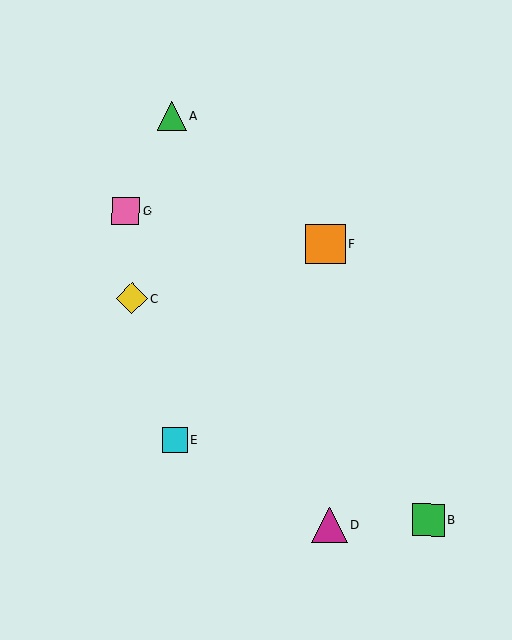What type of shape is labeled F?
Shape F is an orange square.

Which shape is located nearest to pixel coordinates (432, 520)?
The green square (labeled B) at (428, 520) is nearest to that location.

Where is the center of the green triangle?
The center of the green triangle is at (172, 116).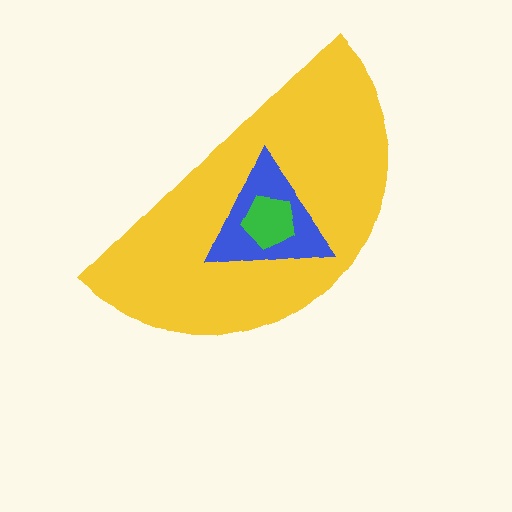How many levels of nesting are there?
3.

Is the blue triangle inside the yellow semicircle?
Yes.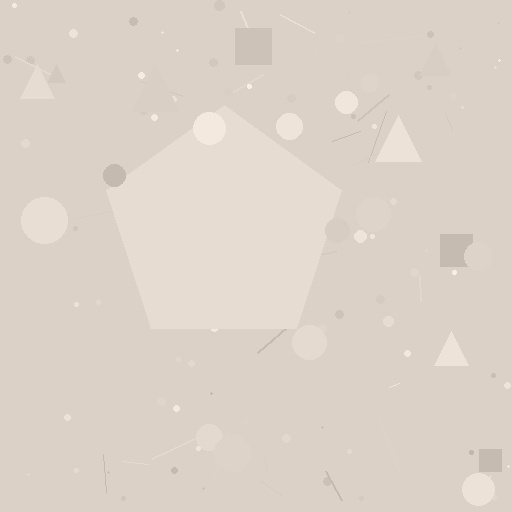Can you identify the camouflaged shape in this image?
The camouflaged shape is a pentagon.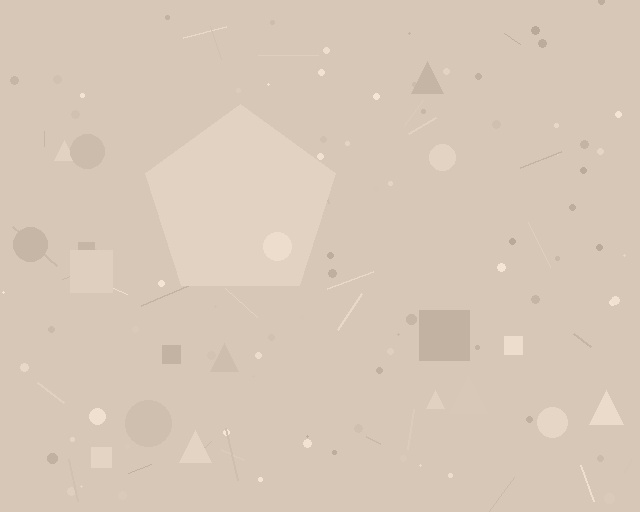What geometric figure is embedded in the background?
A pentagon is embedded in the background.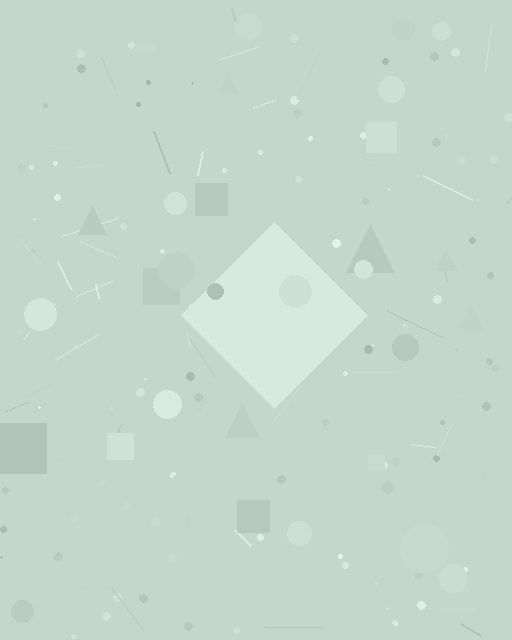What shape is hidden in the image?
A diamond is hidden in the image.